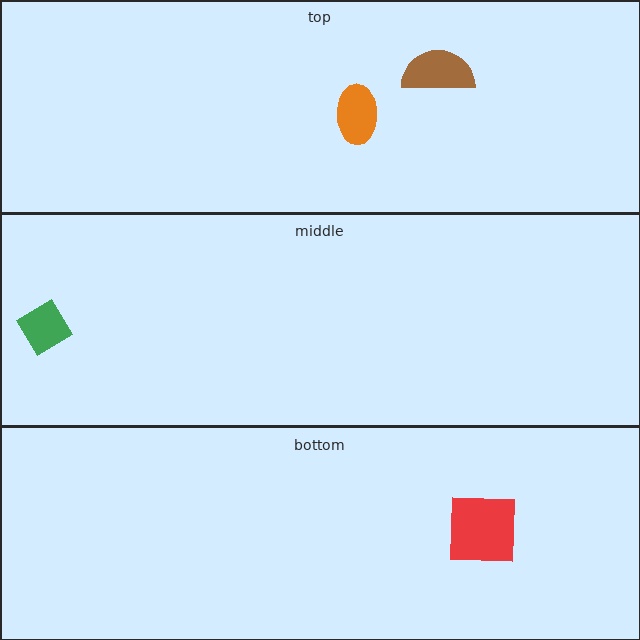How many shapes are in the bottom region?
1.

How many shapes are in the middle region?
1.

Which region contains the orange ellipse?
The top region.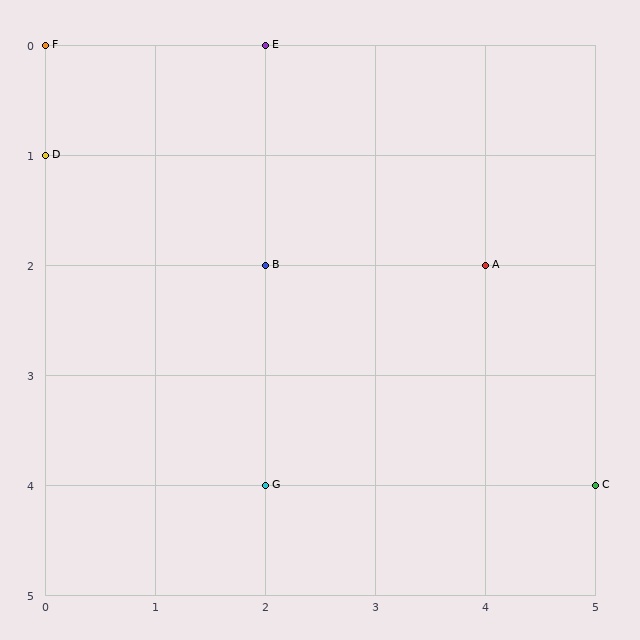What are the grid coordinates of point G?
Point G is at grid coordinates (2, 4).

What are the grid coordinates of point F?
Point F is at grid coordinates (0, 0).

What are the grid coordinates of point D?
Point D is at grid coordinates (0, 1).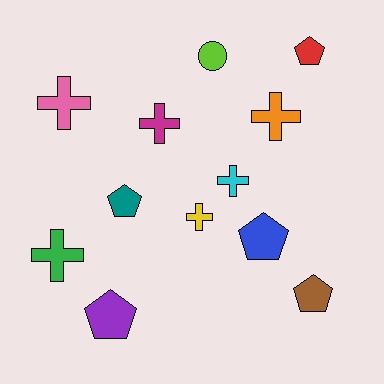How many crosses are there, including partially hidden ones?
There are 6 crosses.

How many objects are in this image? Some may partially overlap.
There are 12 objects.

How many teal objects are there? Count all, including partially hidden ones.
There is 1 teal object.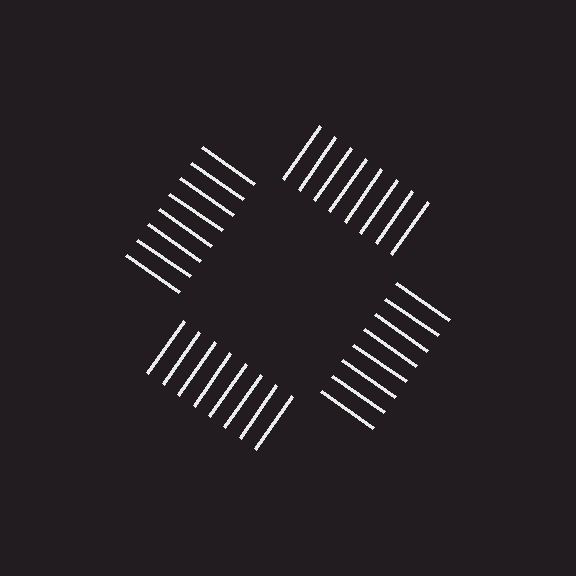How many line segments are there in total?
32 — 8 along each of the 4 edges.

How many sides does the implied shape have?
4 sides — the line-ends trace a square.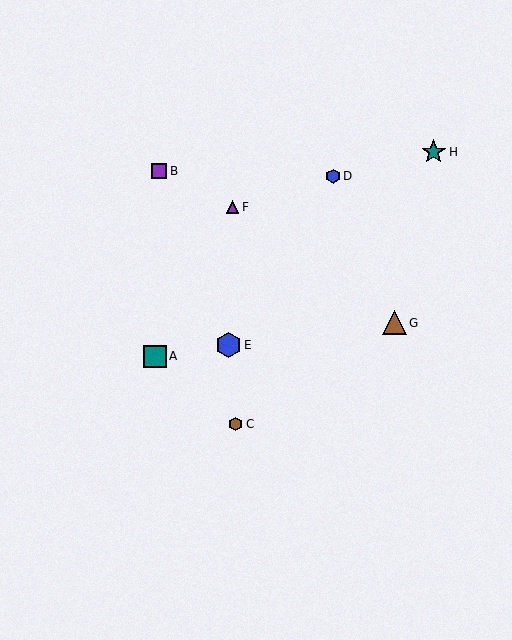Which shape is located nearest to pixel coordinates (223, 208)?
The purple triangle (labeled F) at (233, 207) is nearest to that location.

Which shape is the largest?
The blue hexagon (labeled E) is the largest.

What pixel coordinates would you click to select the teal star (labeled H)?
Click at (434, 152) to select the teal star H.